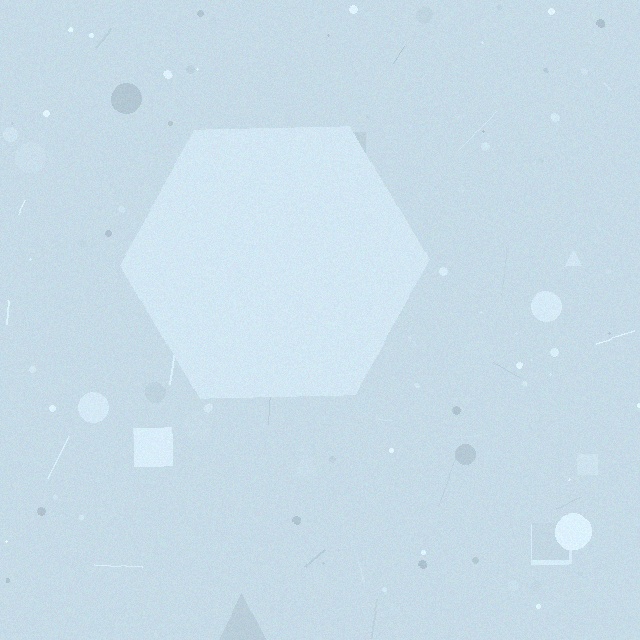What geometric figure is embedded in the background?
A hexagon is embedded in the background.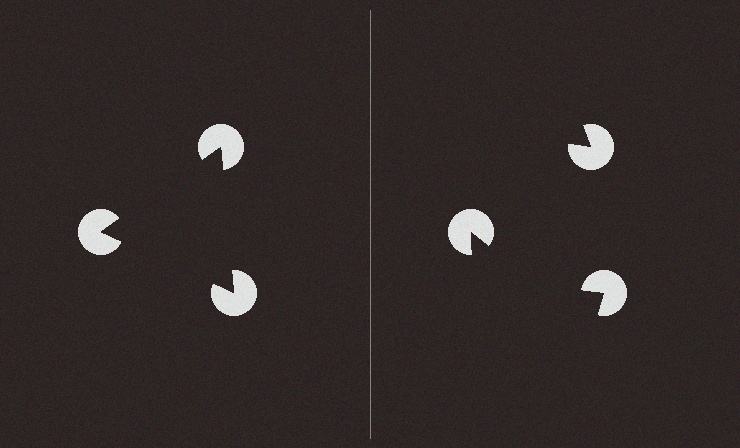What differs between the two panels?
The pac-man discs are positioned identically on both sides; only the wedge orientations differ. On the left they align to a triangle; on the right they are misaligned.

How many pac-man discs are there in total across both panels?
6 — 3 on each side.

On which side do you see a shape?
An illusory triangle appears on the left side. On the right side the wedge cuts are rotated, so no coherent shape forms.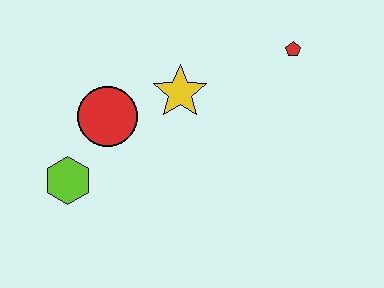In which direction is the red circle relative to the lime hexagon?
The red circle is above the lime hexagon.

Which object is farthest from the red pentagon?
The lime hexagon is farthest from the red pentagon.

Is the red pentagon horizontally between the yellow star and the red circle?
No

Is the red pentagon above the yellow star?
Yes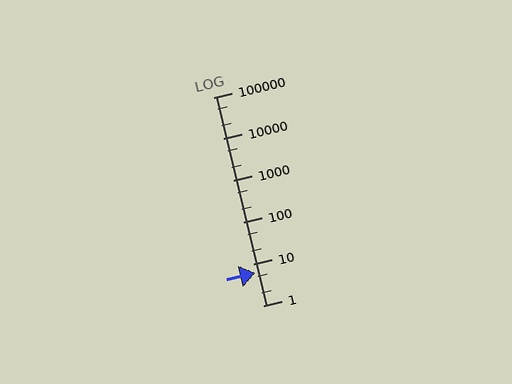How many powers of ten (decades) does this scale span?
The scale spans 5 decades, from 1 to 100000.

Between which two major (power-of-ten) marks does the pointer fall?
The pointer is between 1 and 10.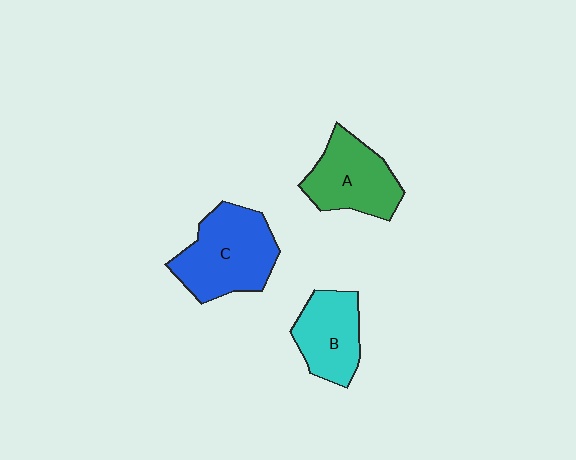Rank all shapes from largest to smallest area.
From largest to smallest: C (blue), A (green), B (cyan).